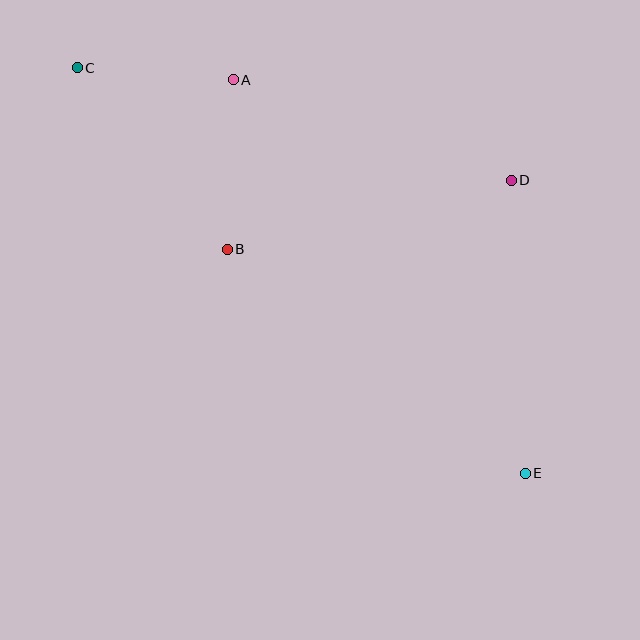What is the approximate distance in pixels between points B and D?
The distance between B and D is approximately 292 pixels.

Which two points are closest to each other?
Points A and C are closest to each other.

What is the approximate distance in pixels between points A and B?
The distance between A and B is approximately 170 pixels.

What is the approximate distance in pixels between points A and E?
The distance between A and E is approximately 490 pixels.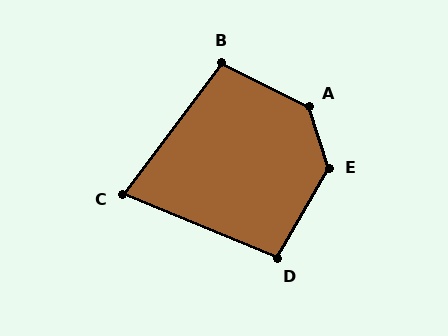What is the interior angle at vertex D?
Approximately 97 degrees (obtuse).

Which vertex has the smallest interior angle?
C, at approximately 75 degrees.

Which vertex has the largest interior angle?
A, at approximately 134 degrees.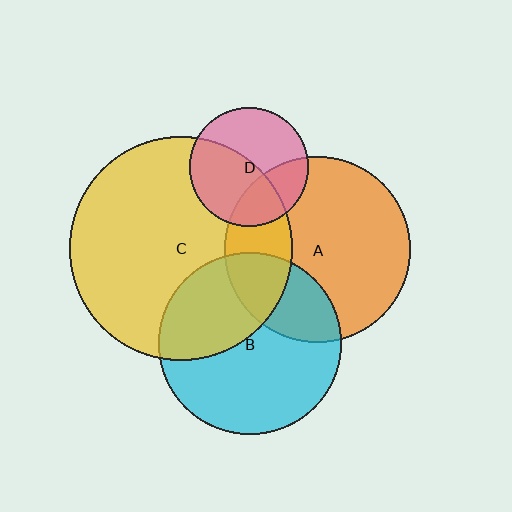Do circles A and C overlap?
Yes.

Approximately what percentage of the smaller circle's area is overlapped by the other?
Approximately 25%.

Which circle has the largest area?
Circle C (yellow).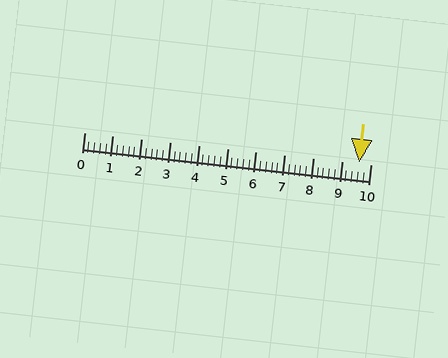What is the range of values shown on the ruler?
The ruler shows values from 0 to 10.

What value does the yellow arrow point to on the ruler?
The yellow arrow points to approximately 9.6.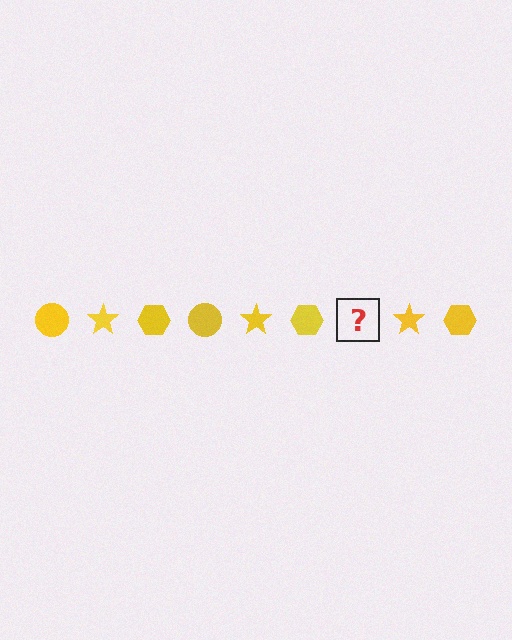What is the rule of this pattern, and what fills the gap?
The rule is that the pattern cycles through circle, star, hexagon shapes in yellow. The gap should be filled with a yellow circle.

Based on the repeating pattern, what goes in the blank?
The blank should be a yellow circle.